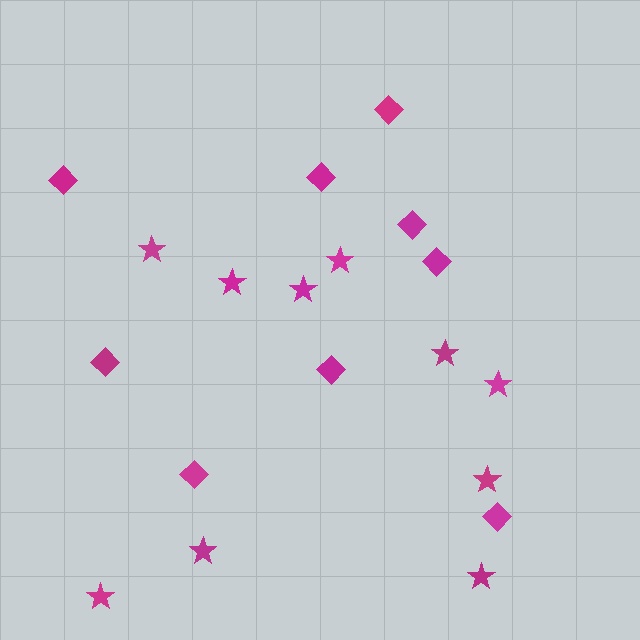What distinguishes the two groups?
There are 2 groups: one group of stars (10) and one group of diamonds (9).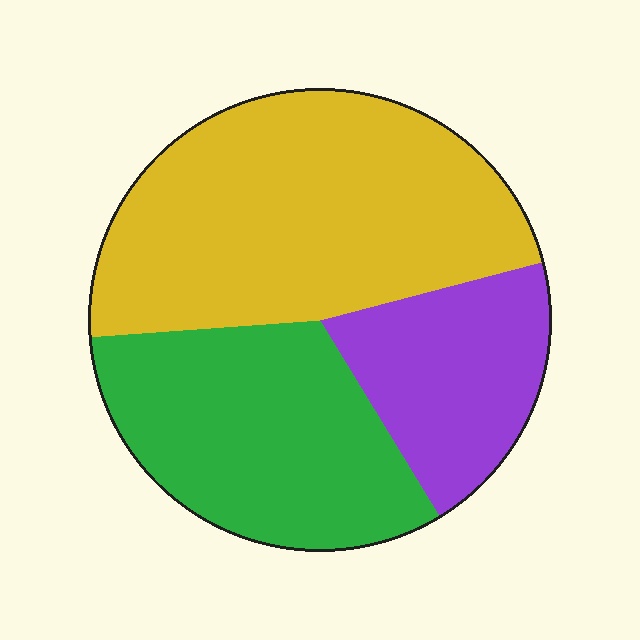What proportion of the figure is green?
Green covers 32% of the figure.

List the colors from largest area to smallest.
From largest to smallest: yellow, green, purple.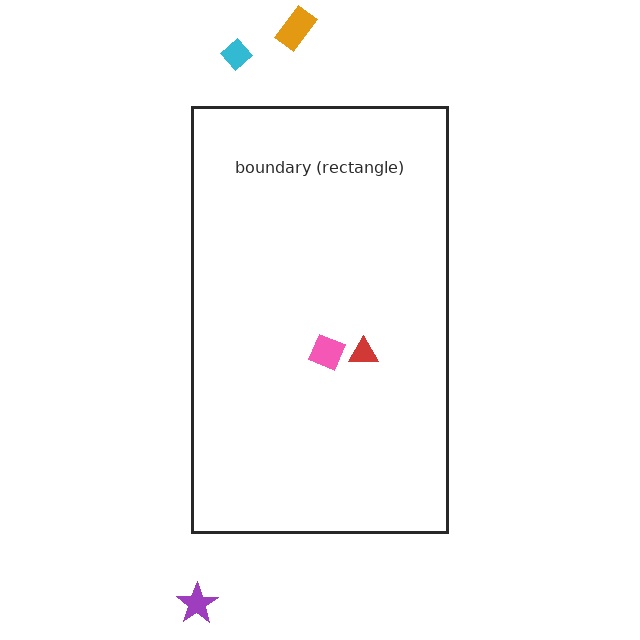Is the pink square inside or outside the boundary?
Inside.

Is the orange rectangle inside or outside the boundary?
Outside.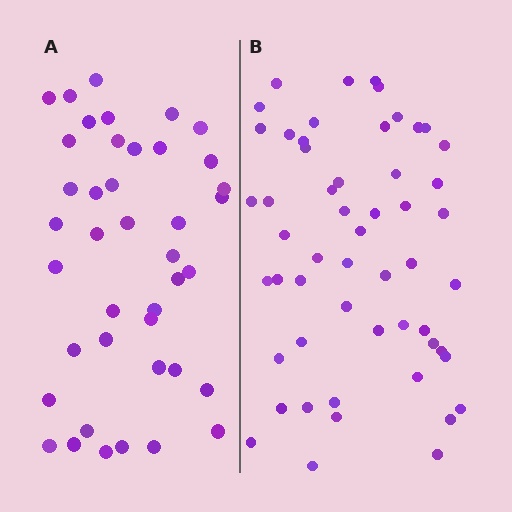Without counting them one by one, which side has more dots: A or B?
Region B (the right region) has more dots.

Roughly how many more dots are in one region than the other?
Region B has approximately 15 more dots than region A.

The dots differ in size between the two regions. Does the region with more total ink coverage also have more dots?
No. Region A has more total ink coverage because its dots are larger, but region B actually contains more individual dots. Total area can be misleading — the number of items is what matters here.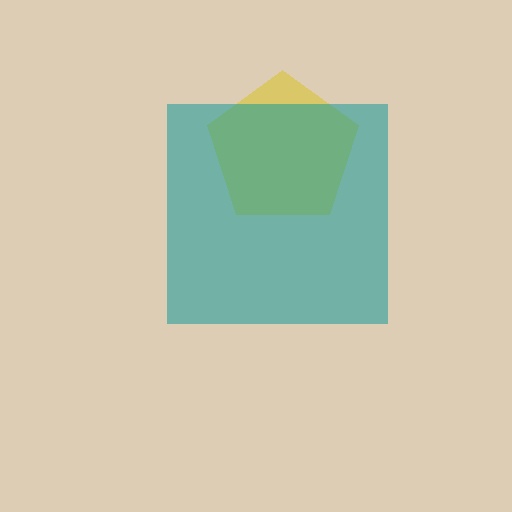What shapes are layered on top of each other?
The layered shapes are: a yellow pentagon, a teal square.